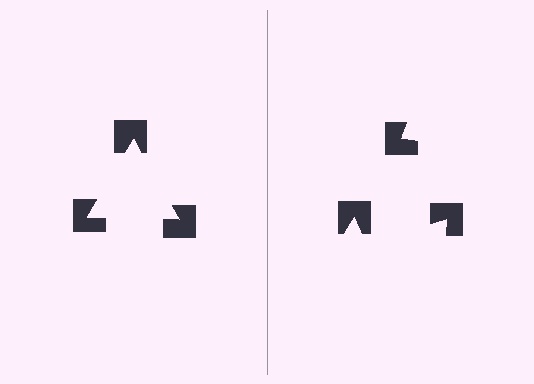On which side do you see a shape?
An illusory triangle appears on the left side. On the right side the wedge cuts are rotated, so no coherent shape forms.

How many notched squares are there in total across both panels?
6 — 3 on each side.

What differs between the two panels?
The notched squares are positioned identically on both sides; only the wedge orientations differ. On the left they align to a triangle; on the right they are misaligned.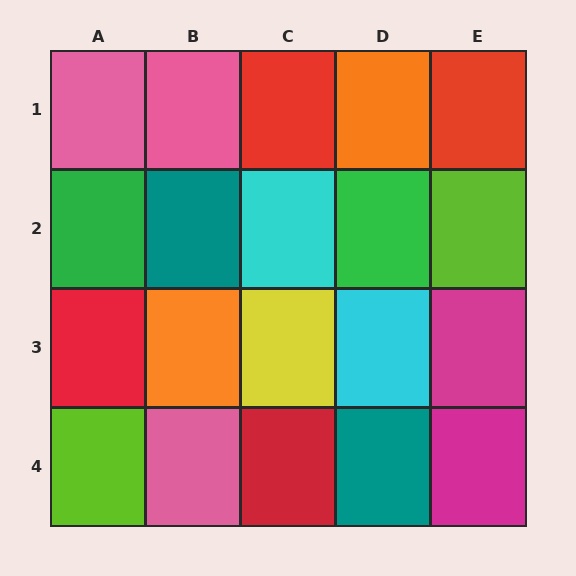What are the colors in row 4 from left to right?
Lime, pink, red, teal, magenta.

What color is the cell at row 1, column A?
Pink.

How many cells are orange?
2 cells are orange.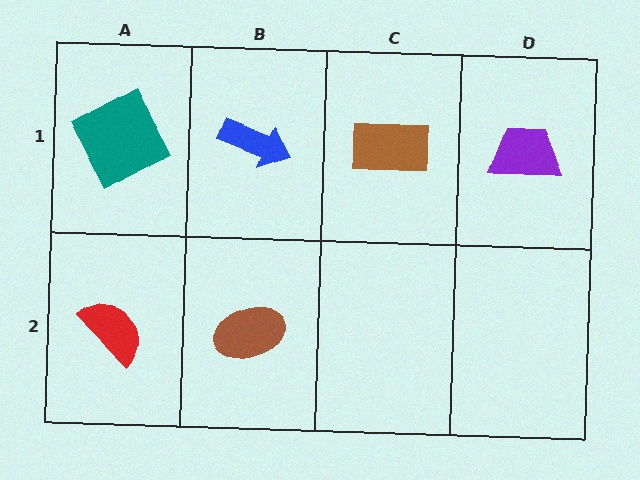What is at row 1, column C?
A brown rectangle.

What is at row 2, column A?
A red semicircle.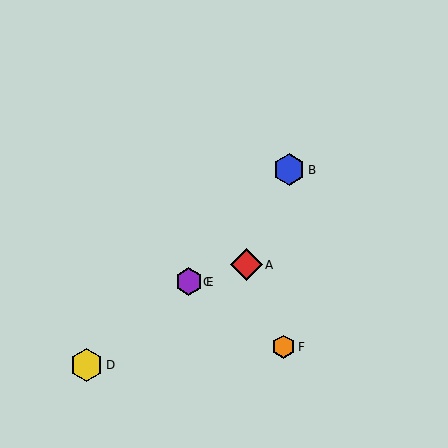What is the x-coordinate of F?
Object F is at x≈283.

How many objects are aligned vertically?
2 objects (C, E) are aligned vertically.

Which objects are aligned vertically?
Objects C, E are aligned vertically.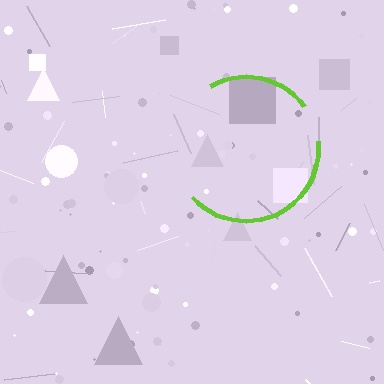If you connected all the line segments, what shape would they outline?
They would outline a circle.